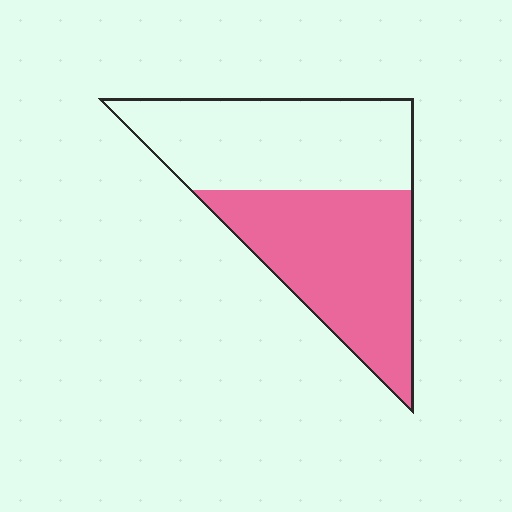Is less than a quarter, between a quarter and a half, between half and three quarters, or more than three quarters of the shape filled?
Between half and three quarters.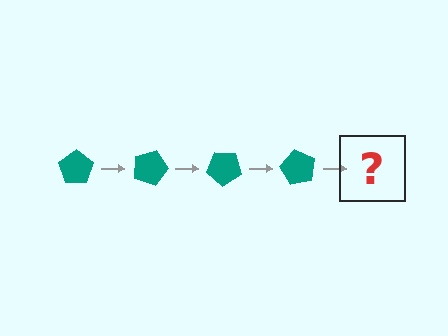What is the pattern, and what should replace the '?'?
The pattern is that the pentagon rotates 20 degrees each step. The '?' should be a teal pentagon rotated 80 degrees.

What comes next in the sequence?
The next element should be a teal pentagon rotated 80 degrees.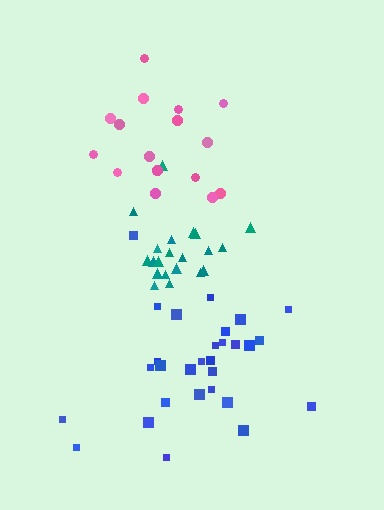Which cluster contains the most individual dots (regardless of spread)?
Blue (29).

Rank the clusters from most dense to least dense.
teal, pink, blue.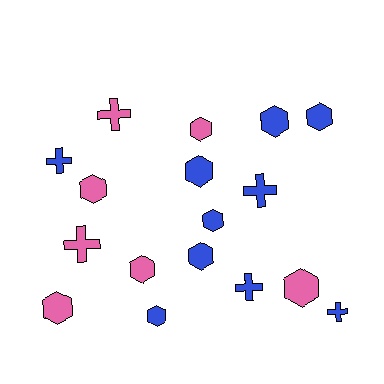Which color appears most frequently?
Blue, with 10 objects.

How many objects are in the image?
There are 17 objects.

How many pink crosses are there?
There are 2 pink crosses.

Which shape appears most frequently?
Hexagon, with 11 objects.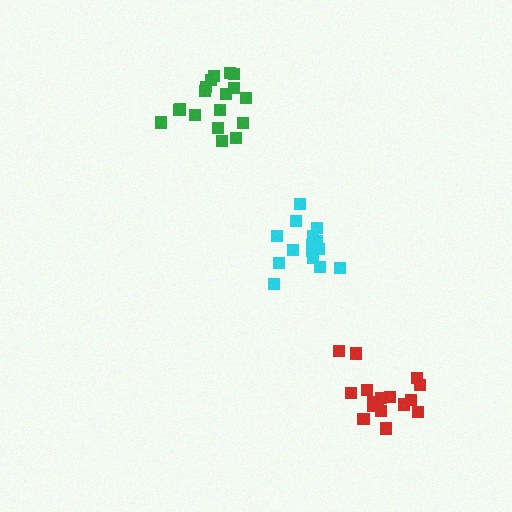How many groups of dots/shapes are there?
There are 3 groups.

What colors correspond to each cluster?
The clusters are colored: green, red, cyan.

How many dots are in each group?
Group 1: 18 dots, Group 2: 17 dots, Group 3: 15 dots (50 total).